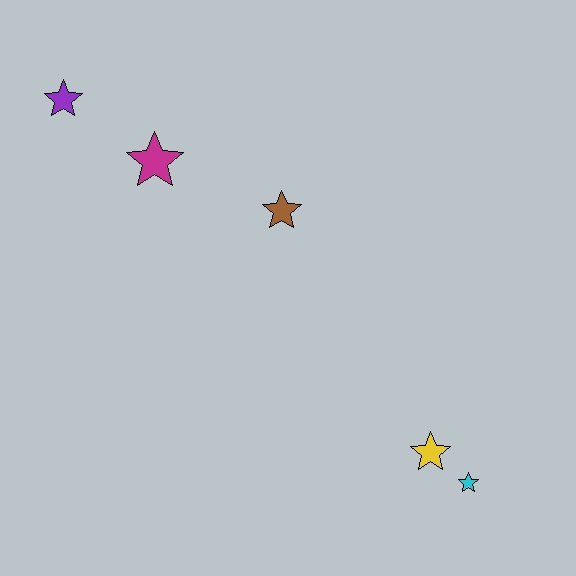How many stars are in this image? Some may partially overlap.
There are 5 stars.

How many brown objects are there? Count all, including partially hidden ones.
There is 1 brown object.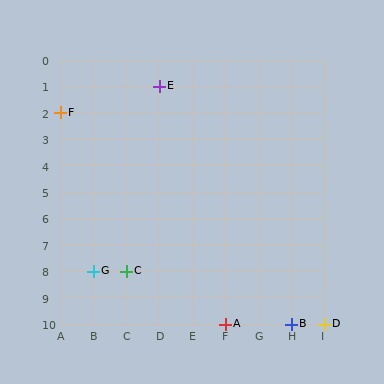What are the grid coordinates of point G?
Point G is at grid coordinates (B, 8).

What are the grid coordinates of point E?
Point E is at grid coordinates (D, 1).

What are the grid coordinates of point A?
Point A is at grid coordinates (F, 10).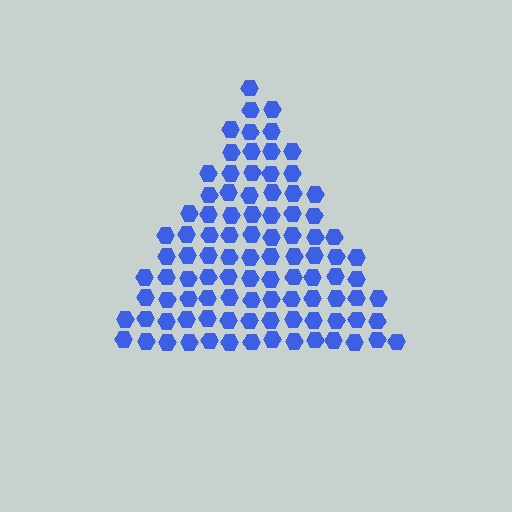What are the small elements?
The small elements are hexagons.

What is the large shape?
The large shape is a triangle.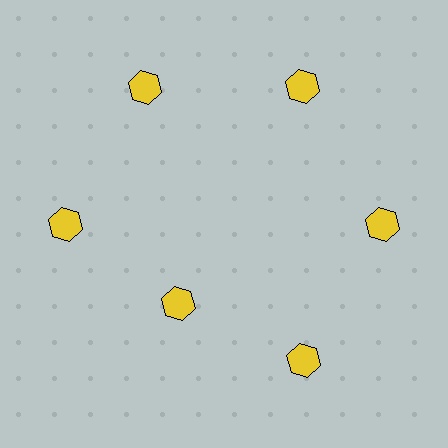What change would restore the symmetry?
The symmetry would be restored by moving it outward, back onto the ring so that all 6 hexagons sit at equal angles and equal distance from the center.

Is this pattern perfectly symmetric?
No. The 6 yellow hexagons are arranged in a ring, but one element near the 7 o'clock position is pulled inward toward the center, breaking the 6-fold rotational symmetry.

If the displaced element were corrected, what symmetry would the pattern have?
It would have 6-fold rotational symmetry — the pattern would map onto itself every 60 degrees.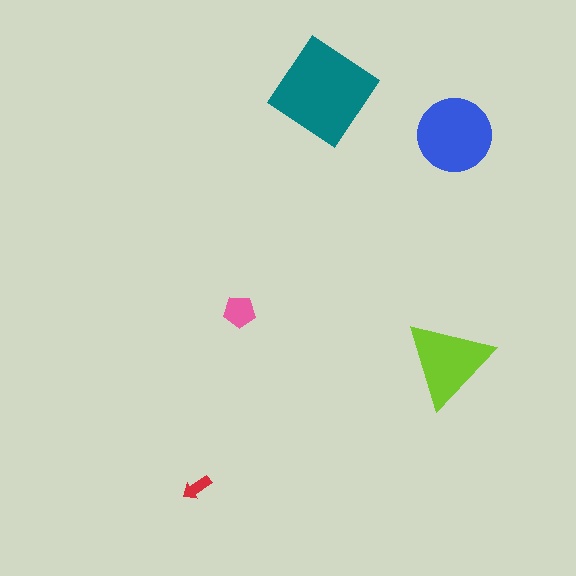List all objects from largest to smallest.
The teal diamond, the blue circle, the lime triangle, the pink pentagon, the red arrow.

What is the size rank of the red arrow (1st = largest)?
5th.